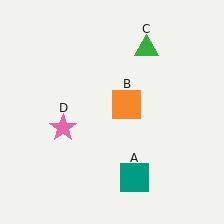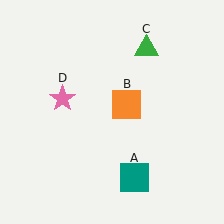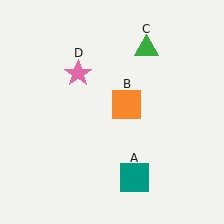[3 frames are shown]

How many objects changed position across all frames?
1 object changed position: pink star (object D).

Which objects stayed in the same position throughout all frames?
Teal square (object A) and orange square (object B) and green triangle (object C) remained stationary.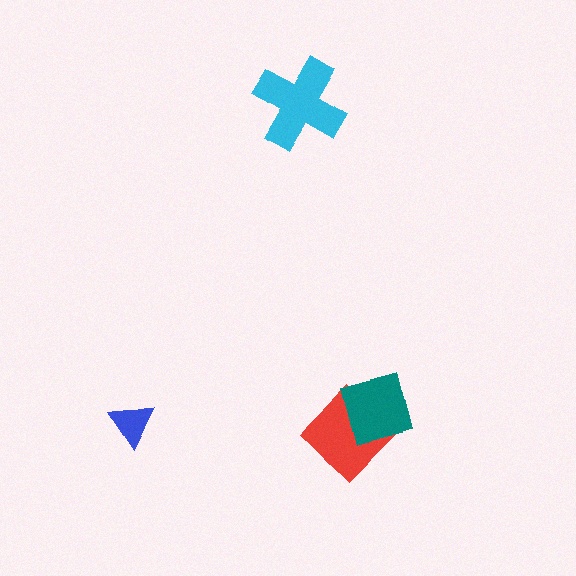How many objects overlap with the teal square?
1 object overlaps with the teal square.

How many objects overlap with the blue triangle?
0 objects overlap with the blue triangle.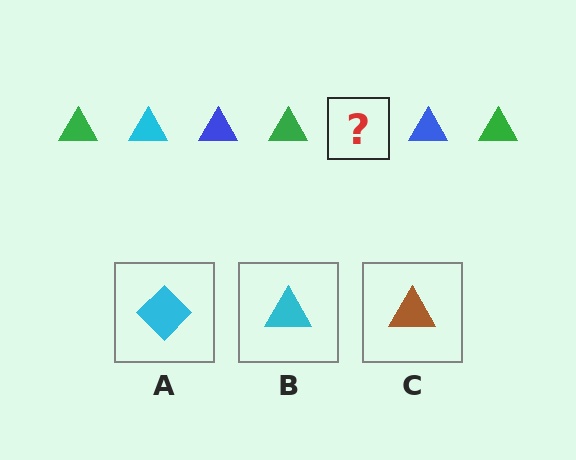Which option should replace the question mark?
Option B.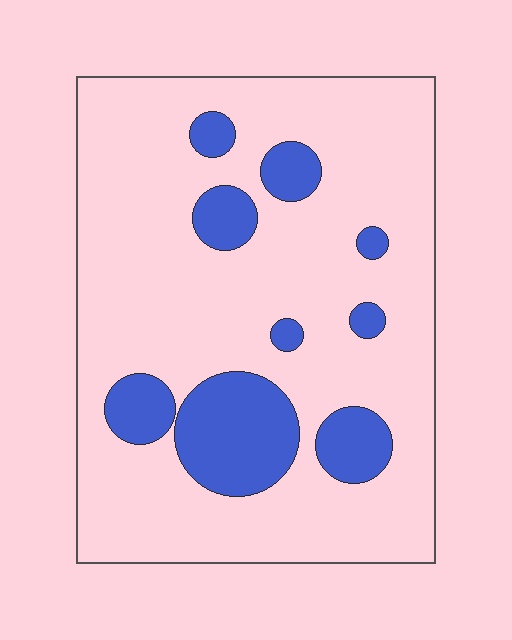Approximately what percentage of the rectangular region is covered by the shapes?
Approximately 20%.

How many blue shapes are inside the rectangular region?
9.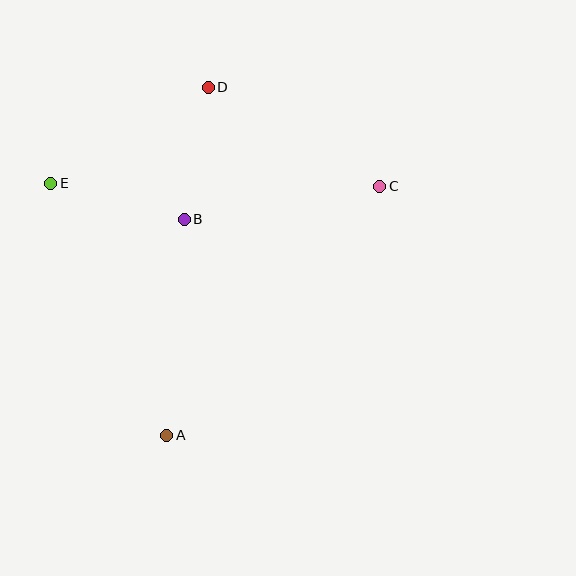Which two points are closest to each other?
Points B and D are closest to each other.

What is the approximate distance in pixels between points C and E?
The distance between C and E is approximately 329 pixels.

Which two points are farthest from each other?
Points A and D are farthest from each other.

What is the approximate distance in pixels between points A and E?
The distance between A and E is approximately 277 pixels.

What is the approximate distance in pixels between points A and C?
The distance between A and C is approximately 328 pixels.